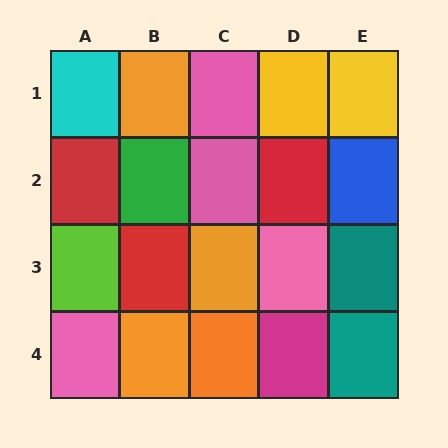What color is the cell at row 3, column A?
Lime.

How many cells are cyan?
1 cell is cyan.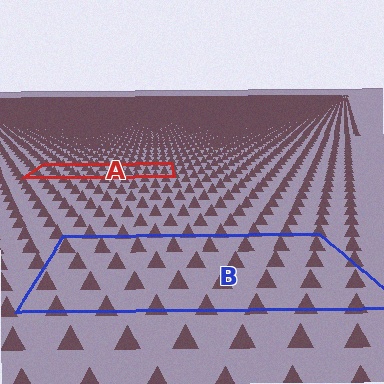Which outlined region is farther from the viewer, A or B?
Region A is farther from the viewer — the texture elements inside it appear smaller and more densely packed.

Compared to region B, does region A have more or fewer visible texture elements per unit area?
Region A has more texture elements per unit area — they are packed more densely because it is farther away.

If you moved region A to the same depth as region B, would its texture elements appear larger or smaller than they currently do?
They would appear larger. At a closer depth, the same texture elements are projected at a bigger on-screen size.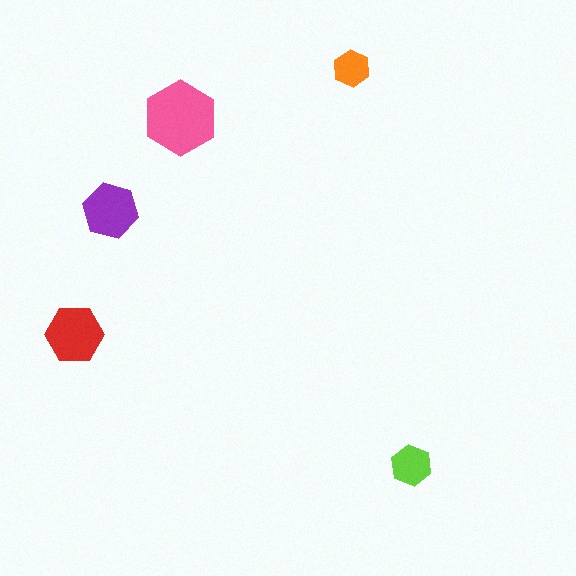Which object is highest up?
The orange hexagon is topmost.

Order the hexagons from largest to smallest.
the pink one, the red one, the purple one, the lime one, the orange one.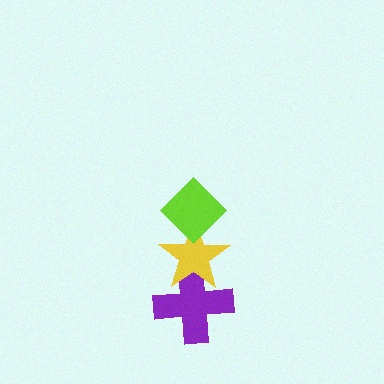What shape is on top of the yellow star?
The lime diamond is on top of the yellow star.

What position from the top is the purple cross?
The purple cross is 3rd from the top.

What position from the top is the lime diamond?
The lime diamond is 1st from the top.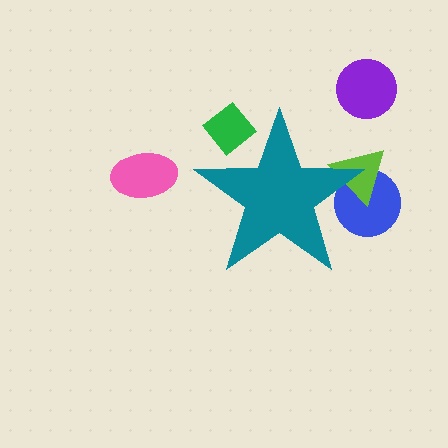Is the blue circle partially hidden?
Yes, the blue circle is partially hidden behind the teal star.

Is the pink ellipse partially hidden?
No, the pink ellipse is fully visible.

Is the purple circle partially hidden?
No, the purple circle is fully visible.